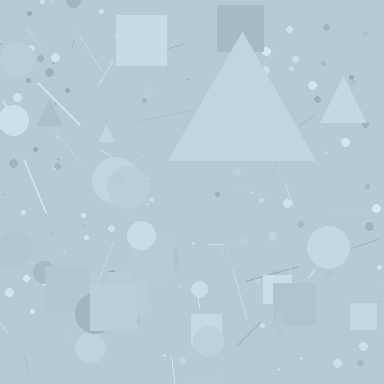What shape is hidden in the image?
A triangle is hidden in the image.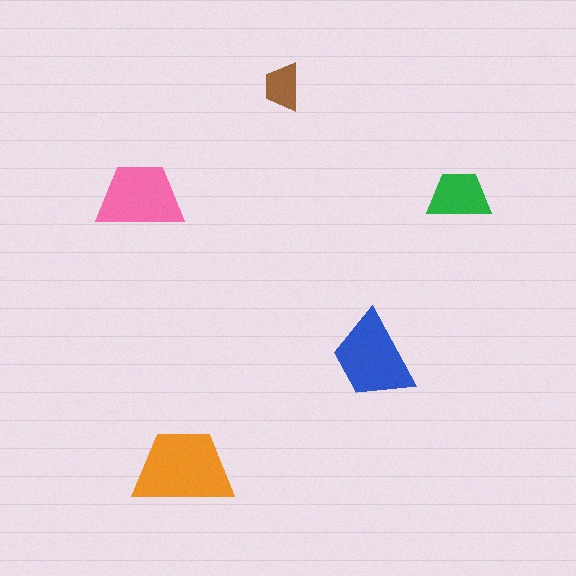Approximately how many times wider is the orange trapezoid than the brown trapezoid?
About 2 times wider.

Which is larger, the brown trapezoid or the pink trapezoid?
The pink one.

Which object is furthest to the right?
The green trapezoid is rightmost.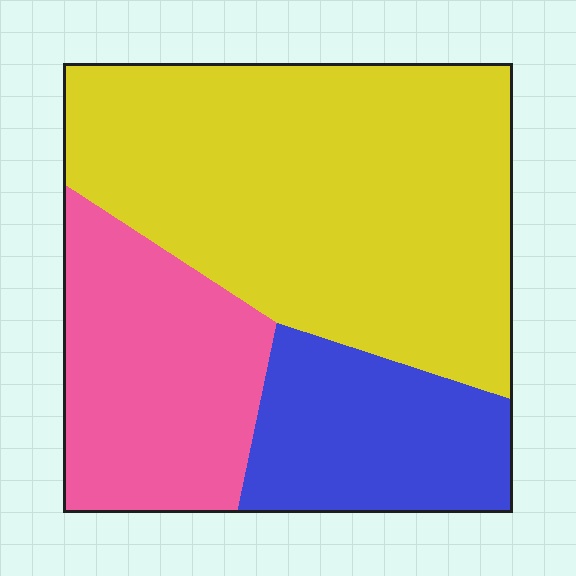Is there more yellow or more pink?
Yellow.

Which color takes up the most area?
Yellow, at roughly 55%.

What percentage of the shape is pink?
Pink covers roughly 25% of the shape.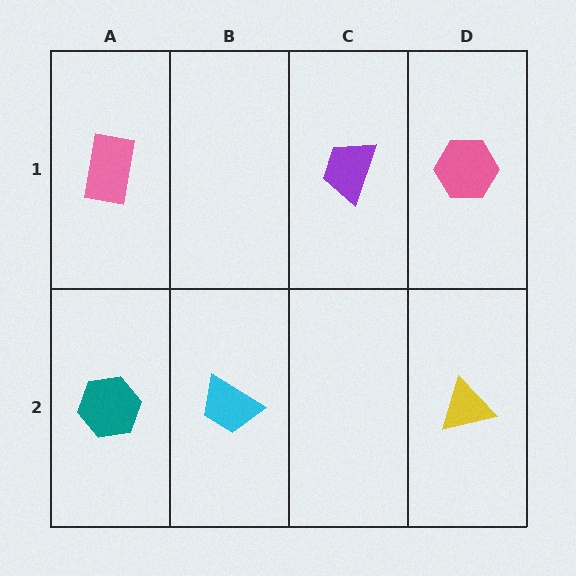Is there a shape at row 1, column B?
No, that cell is empty.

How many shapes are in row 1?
3 shapes.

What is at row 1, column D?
A pink hexagon.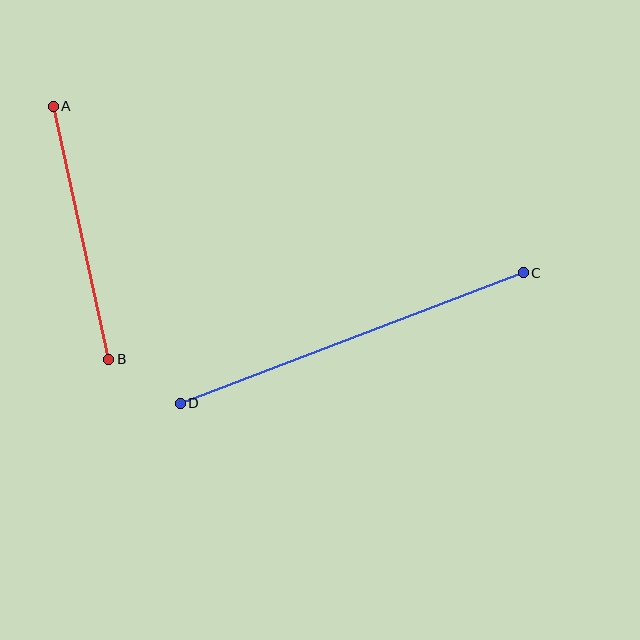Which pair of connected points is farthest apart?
Points C and D are farthest apart.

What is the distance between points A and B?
The distance is approximately 259 pixels.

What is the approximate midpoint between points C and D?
The midpoint is at approximately (352, 338) pixels.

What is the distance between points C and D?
The distance is approximately 367 pixels.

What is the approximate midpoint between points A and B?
The midpoint is at approximately (81, 233) pixels.